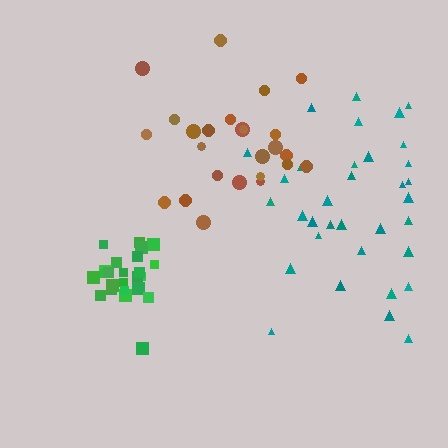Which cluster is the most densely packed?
Green.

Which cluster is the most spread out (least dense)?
Brown.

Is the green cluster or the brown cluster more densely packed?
Green.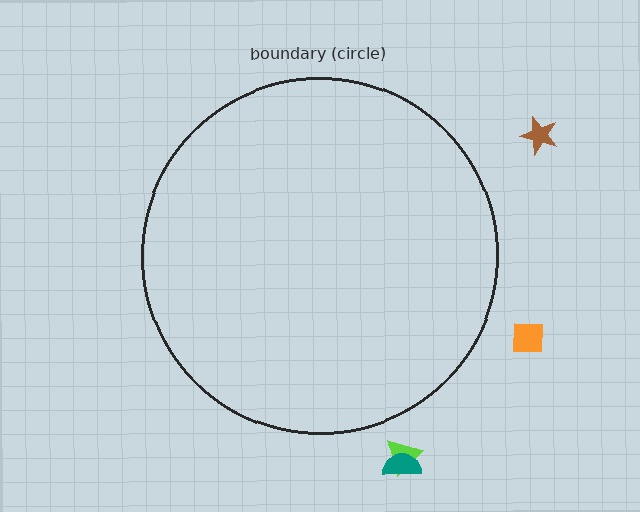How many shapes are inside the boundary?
0 inside, 4 outside.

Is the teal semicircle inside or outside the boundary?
Outside.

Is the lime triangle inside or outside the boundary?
Outside.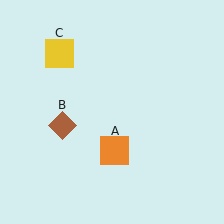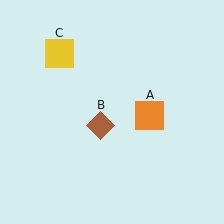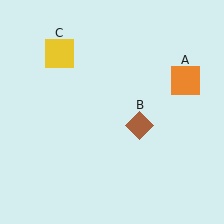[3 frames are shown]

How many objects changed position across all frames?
2 objects changed position: orange square (object A), brown diamond (object B).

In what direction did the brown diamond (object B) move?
The brown diamond (object B) moved right.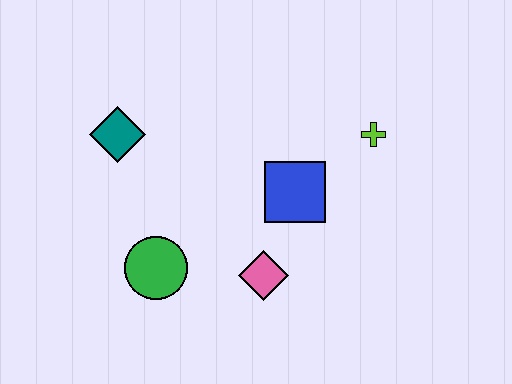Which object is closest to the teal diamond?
The green circle is closest to the teal diamond.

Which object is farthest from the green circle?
The lime cross is farthest from the green circle.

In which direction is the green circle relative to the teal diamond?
The green circle is below the teal diamond.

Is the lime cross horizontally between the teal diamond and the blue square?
No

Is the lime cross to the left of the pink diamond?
No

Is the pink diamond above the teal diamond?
No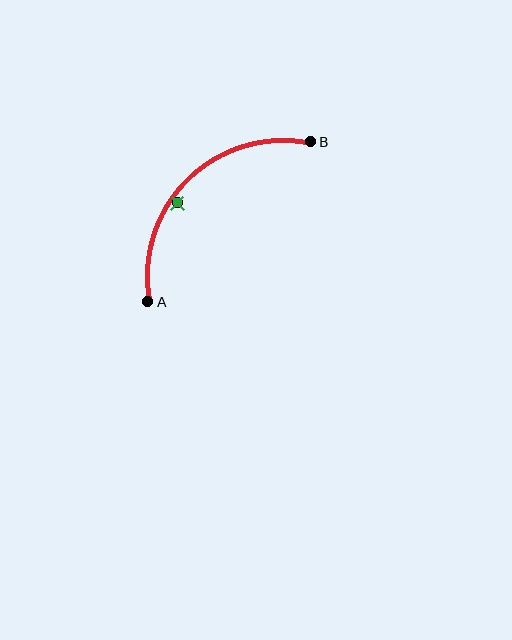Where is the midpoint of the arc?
The arc midpoint is the point on the curve farthest from the straight line joining A and B. It sits above and to the left of that line.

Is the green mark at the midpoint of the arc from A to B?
No — the green mark does not lie on the arc at all. It sits slightly inside the curve.